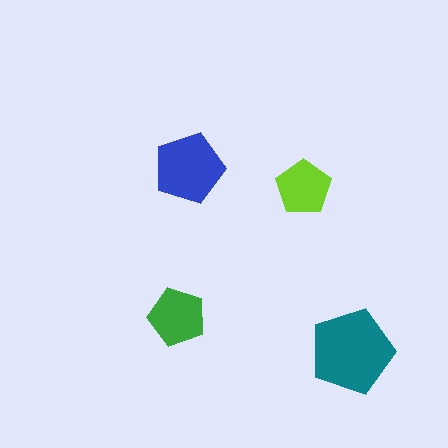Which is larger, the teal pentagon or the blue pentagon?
The teal one.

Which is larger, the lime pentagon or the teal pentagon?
The teal one.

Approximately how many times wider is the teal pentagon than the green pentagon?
About 1.5 times wider.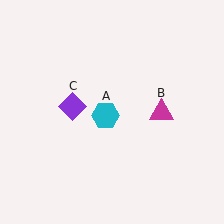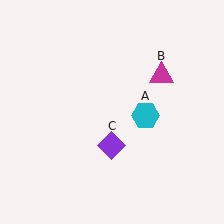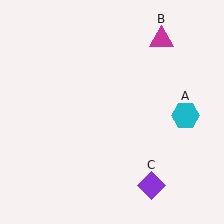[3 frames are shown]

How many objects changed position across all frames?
3 objects changed position: cyan hexagon (object A), magenta triangle (object B), purple diamond (object C).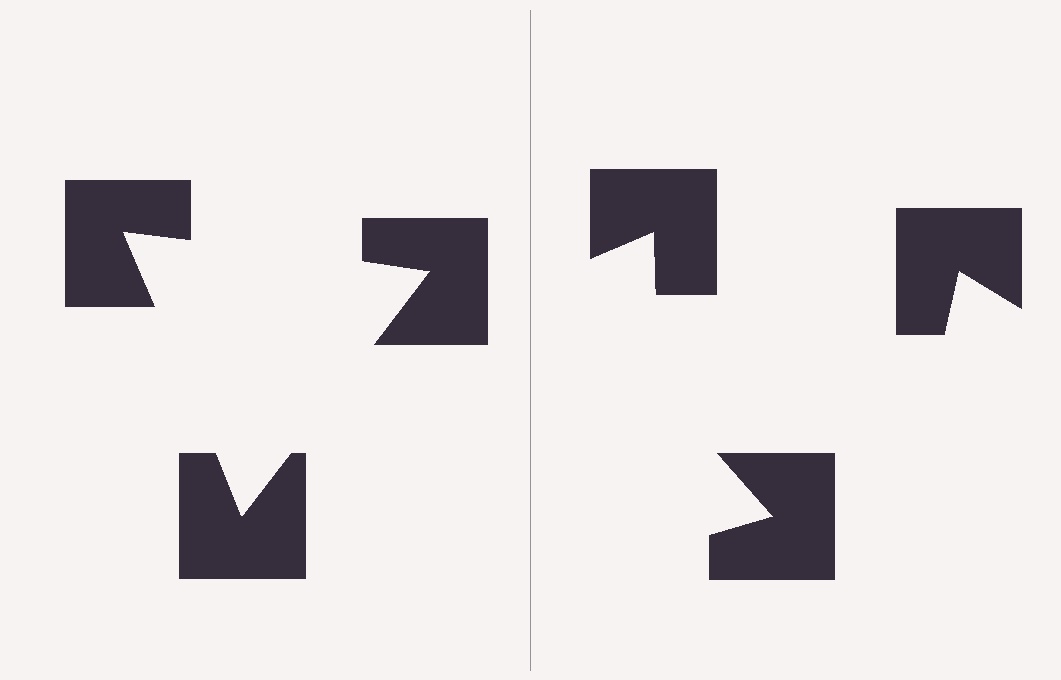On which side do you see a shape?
An illusory triangle appears on the left side. On the right side the wedge cuts are rotated, so no coherent shape forms.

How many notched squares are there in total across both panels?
6 — 3 on each side.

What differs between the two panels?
The notched squares are positioned identically on both sides; only the wedge orientations differ. On the left they align to a triangle; on the right they are misaligned.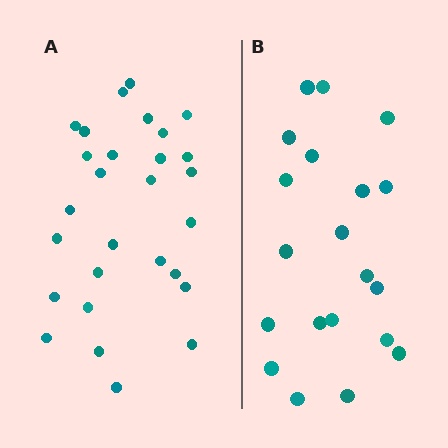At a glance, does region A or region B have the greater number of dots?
Region A (the left region) has more dots.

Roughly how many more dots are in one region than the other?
Region A has roughly 8 or so more dots than region B.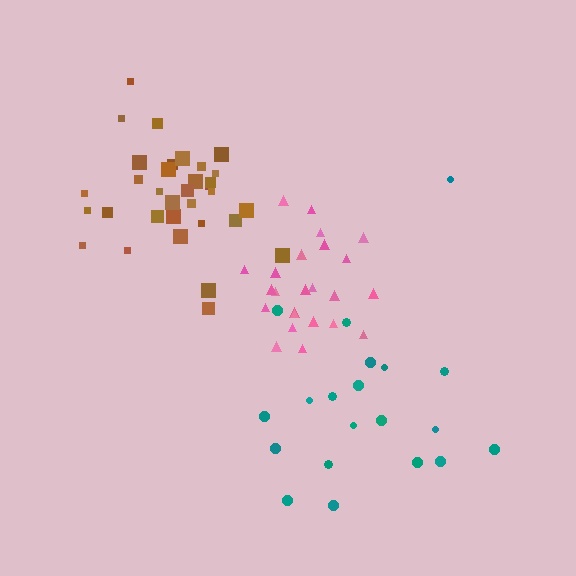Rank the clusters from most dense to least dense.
pink, brown, teal.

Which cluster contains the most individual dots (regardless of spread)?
Brown (33).